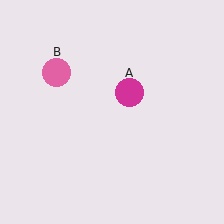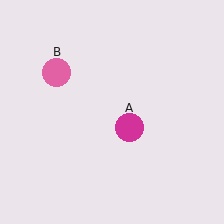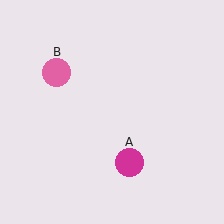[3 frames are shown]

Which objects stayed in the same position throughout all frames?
Pink circle (object B) remained stationary.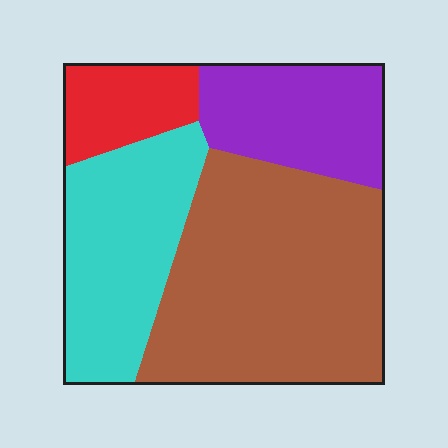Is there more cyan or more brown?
Brown.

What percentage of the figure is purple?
Purple covers about 20% of the figure.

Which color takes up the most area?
Brown, at roughly 45%.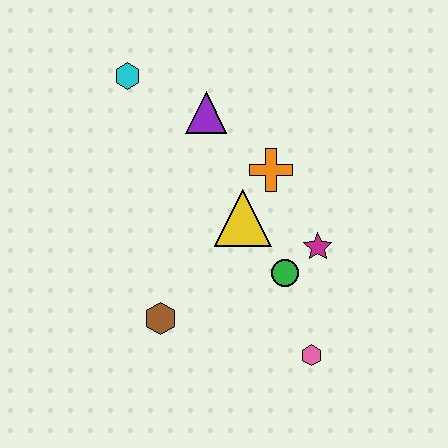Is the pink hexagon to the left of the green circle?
No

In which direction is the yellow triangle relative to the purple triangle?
The yellow triangle is below the purple triangle.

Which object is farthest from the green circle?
The cyan hexagon is farthest from the green circle.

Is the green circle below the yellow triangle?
Yes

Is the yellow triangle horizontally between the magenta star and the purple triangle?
Yes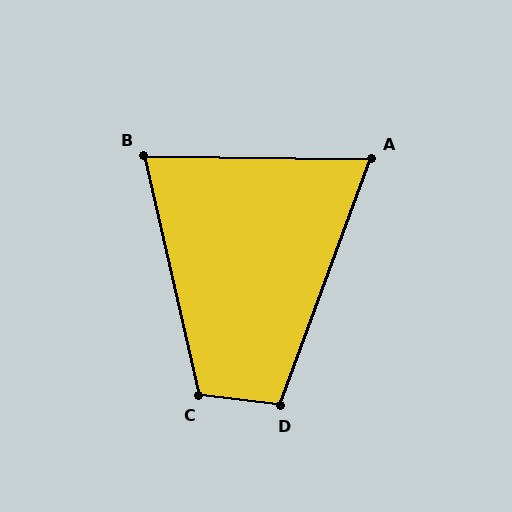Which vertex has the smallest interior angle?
A, at approximately 70 degrees.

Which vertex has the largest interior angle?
C, at approximately 110 degrees.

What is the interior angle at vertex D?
Approximately 104 degrees (obtuse).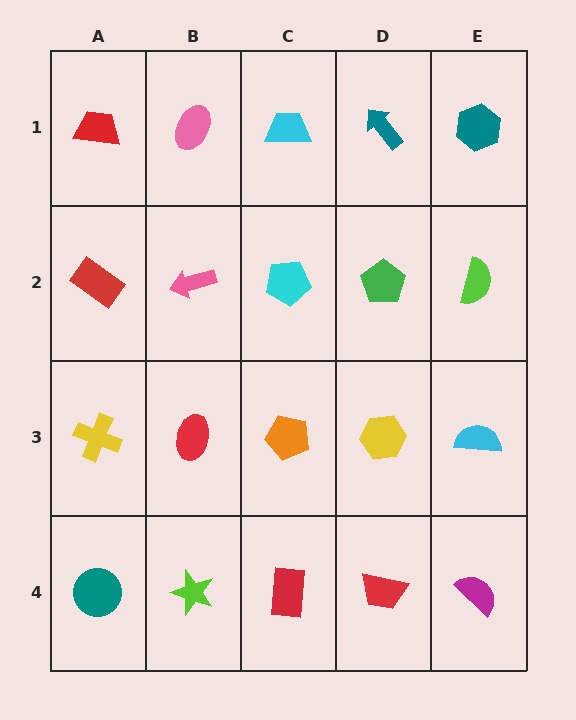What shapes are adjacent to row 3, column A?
A red rectangle (row 2, column A), a teal circle (row 4, column A), a red ellipse (row 3, column B).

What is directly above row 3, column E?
A lime semicircle.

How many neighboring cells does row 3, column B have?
4.